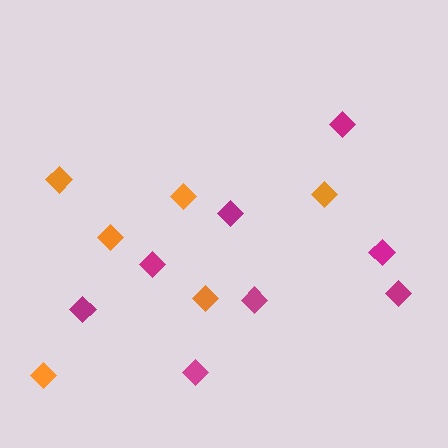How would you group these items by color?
There are 2 groups: one group of orange diamonds (6) and one group of magenta diamonds (8).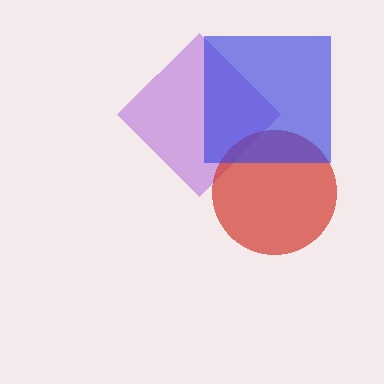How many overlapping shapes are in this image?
There are 3 overlapping shapes in the image.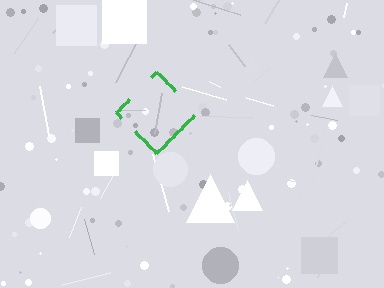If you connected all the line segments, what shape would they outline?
They would outline a diamond.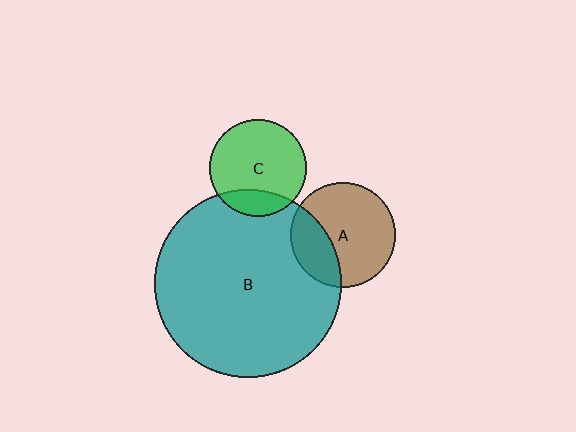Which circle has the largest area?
Circle B (teal).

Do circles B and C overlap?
Yes.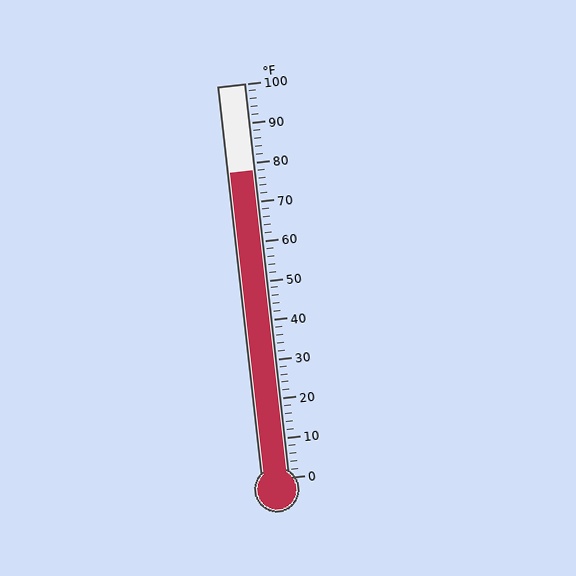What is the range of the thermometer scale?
The thermometer scale ranges from 0°F to 100°F.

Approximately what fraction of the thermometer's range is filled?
The thermometer is filled to approximately 80% of its range.